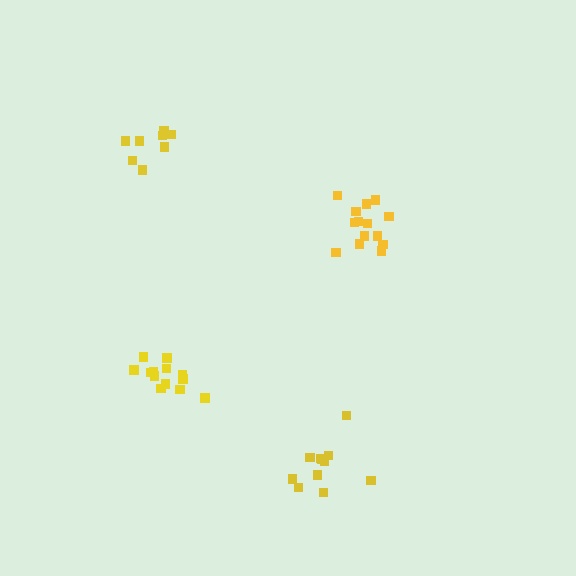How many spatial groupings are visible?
There are 4 spatial groupings.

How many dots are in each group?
Group 1: 8 dots, Group 2: 14 dots, Group 3: 13 dots, Group 4: 11 dots (46 total).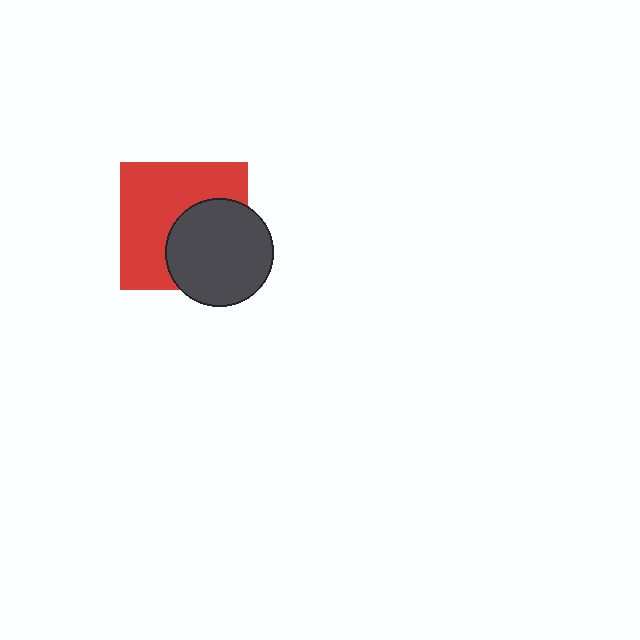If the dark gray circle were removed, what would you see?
You would see the complete red square.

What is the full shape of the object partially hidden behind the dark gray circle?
The partially hidden object is a red square.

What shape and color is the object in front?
The object in front is a dark gray circle.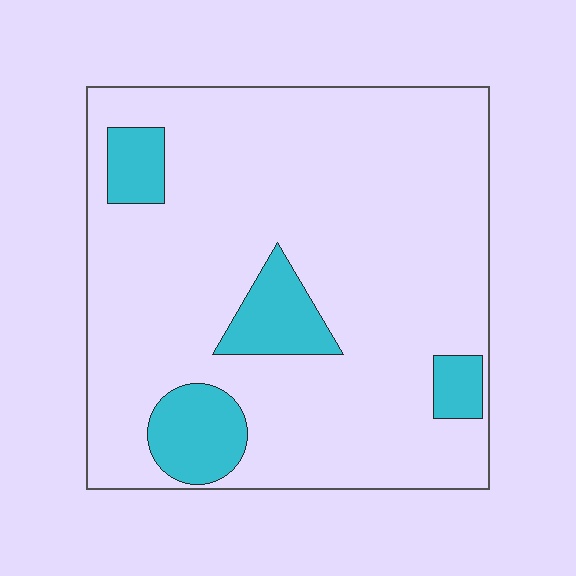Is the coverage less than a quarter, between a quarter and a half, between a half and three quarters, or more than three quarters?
Less than a quarter.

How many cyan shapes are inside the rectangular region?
4.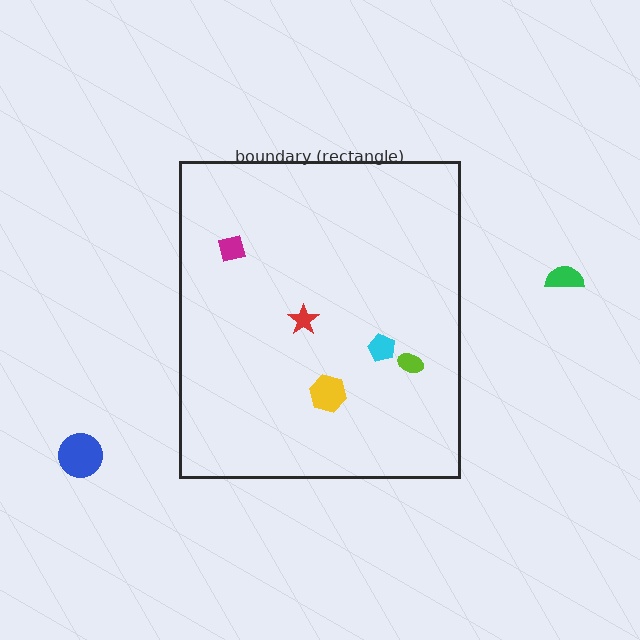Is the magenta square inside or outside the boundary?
Inside.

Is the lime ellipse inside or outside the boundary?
Inside.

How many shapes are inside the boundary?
5 inside, 2 outside.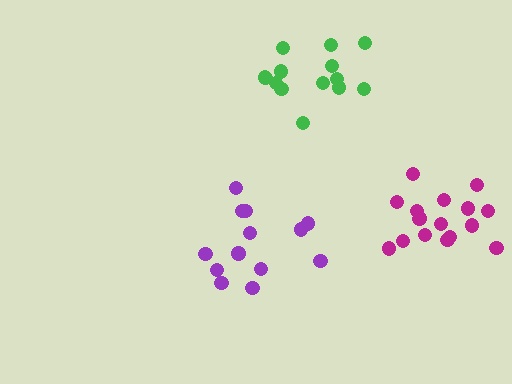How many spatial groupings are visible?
There are 3 spatial groupings.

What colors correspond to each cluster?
The clusters are colored: green, magenta, purple.